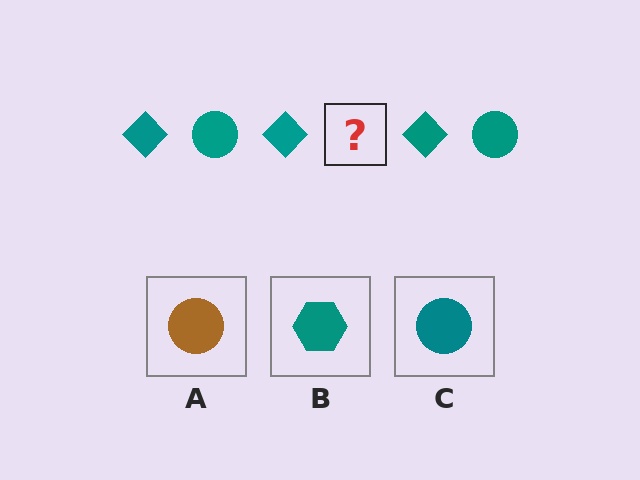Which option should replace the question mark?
Option C.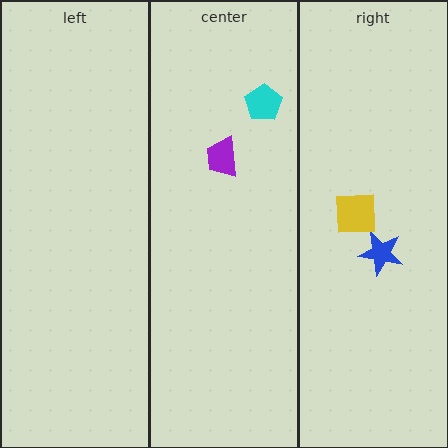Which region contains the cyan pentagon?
The center region.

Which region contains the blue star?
The right region.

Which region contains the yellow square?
The right region.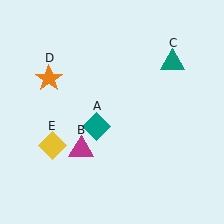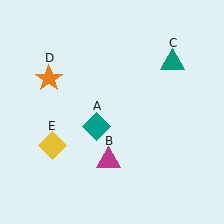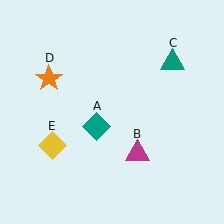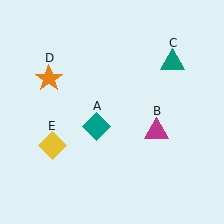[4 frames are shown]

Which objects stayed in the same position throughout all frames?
Teal diamond (object A) and teal triangle (object C) and orange star (object D) and yellow diamond (object E) remained stationary.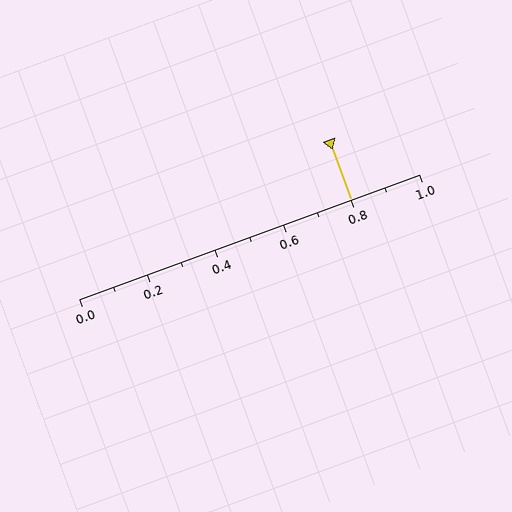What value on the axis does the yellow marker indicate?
The marker indicates approximately 0.8.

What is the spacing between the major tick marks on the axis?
The major ticks are spaced 0.2 apart.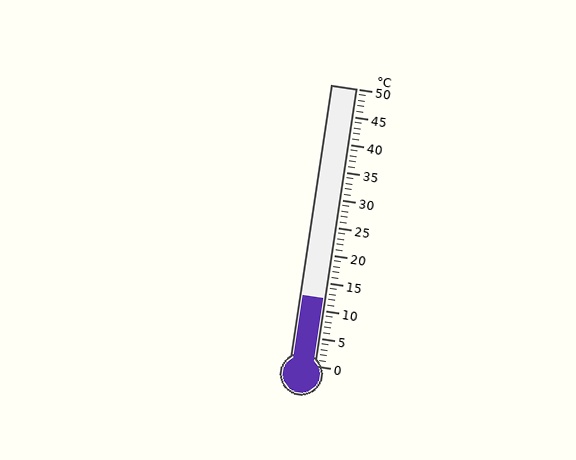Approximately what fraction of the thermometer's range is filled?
The thermometer is filled to approximately 25% of its range.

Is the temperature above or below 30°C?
The temperature is below 30°C.